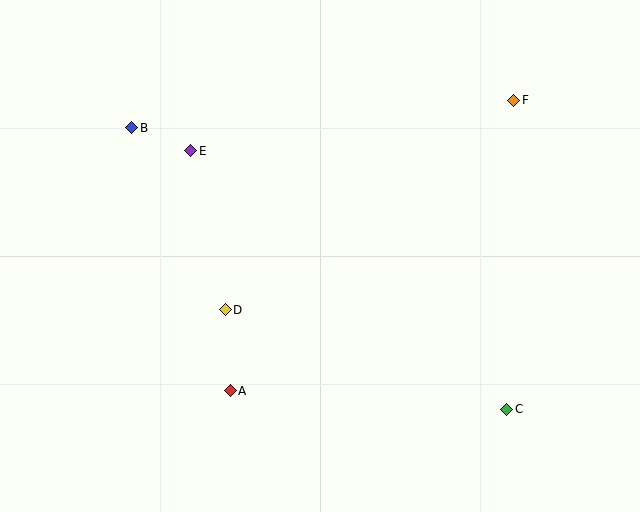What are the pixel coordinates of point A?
Point A is at (230, 391).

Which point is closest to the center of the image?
Point D at (225, 310) is closest to the center.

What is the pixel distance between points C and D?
The distance between C and D is 299 pixels.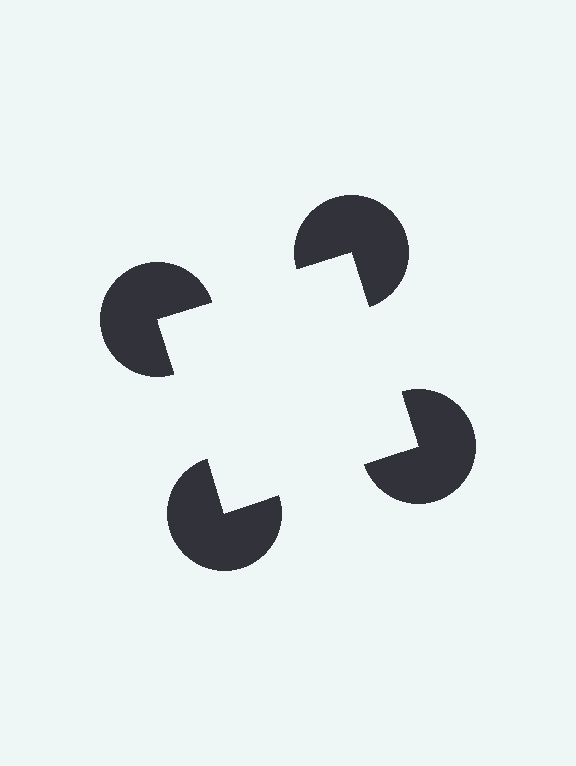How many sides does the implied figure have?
4 sides.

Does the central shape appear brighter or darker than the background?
It typically appears slightly brighter than the background, even though no actual brightness change is drawn.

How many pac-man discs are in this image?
There are 4 — one at each vertex of the illusory square.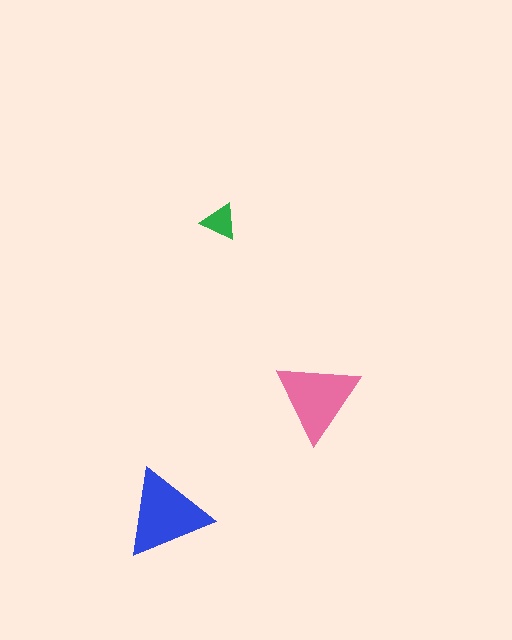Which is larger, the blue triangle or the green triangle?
The blue one.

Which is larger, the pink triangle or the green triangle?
The pink one.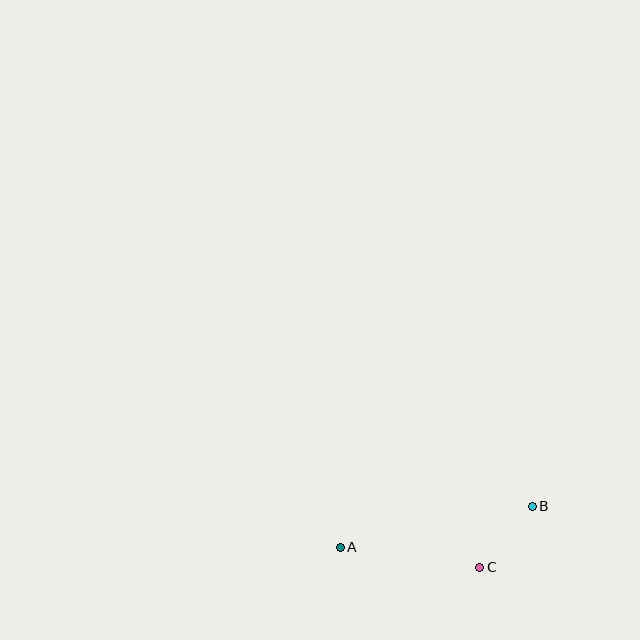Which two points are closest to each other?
Points B and C are closest to each other.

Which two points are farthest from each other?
Points A and B are farthest from each other.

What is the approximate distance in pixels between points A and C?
The distance between A and C is approximately 140 pixels.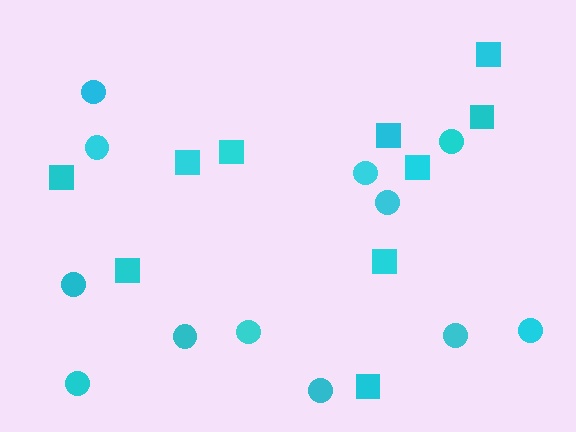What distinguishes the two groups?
There are 2 groups: one group of circles (12) and one group of squares (10).